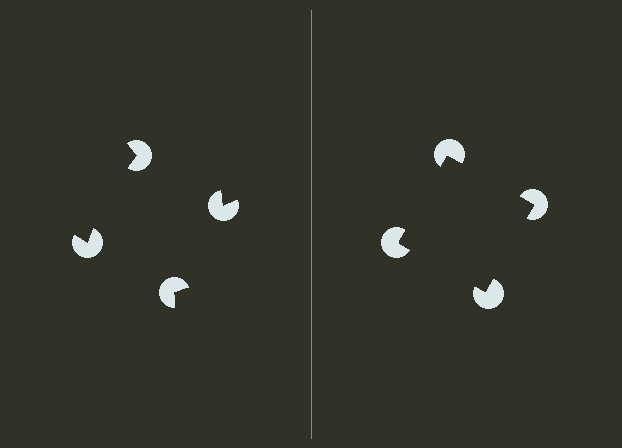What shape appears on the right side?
An illusory square.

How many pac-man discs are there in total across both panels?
8 — 4 on each side.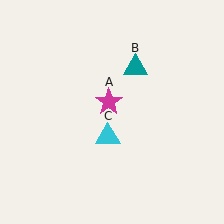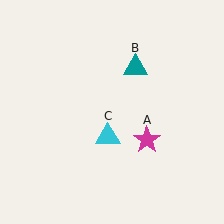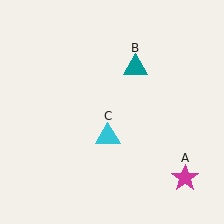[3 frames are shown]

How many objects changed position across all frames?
1 object changed position: magenta star (object A).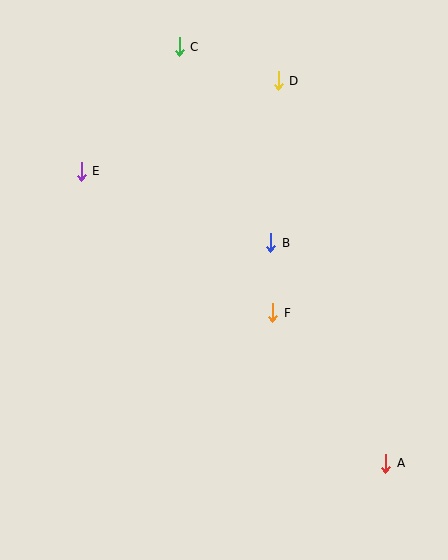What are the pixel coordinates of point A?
Point A is at (386, 463).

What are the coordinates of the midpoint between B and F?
The midpoint between B and F is at (272, 278).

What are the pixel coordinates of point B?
Point B is at (271, 243).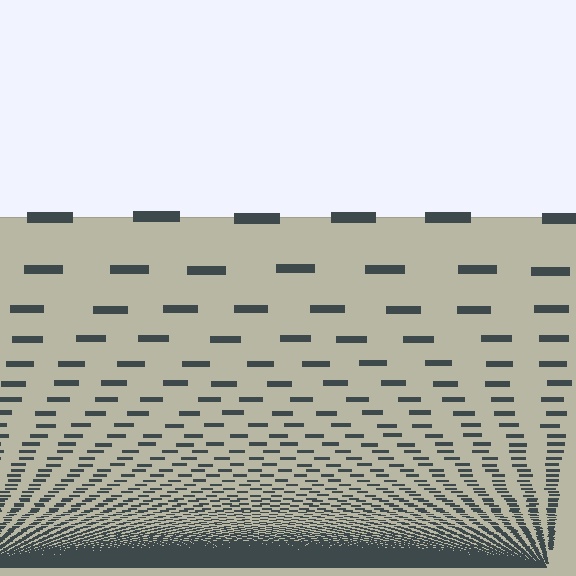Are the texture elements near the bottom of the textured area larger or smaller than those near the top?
Smaller. The gradient is inverted — elements near the bottom are smaller and denser.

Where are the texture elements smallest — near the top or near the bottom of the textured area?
Near the bottom.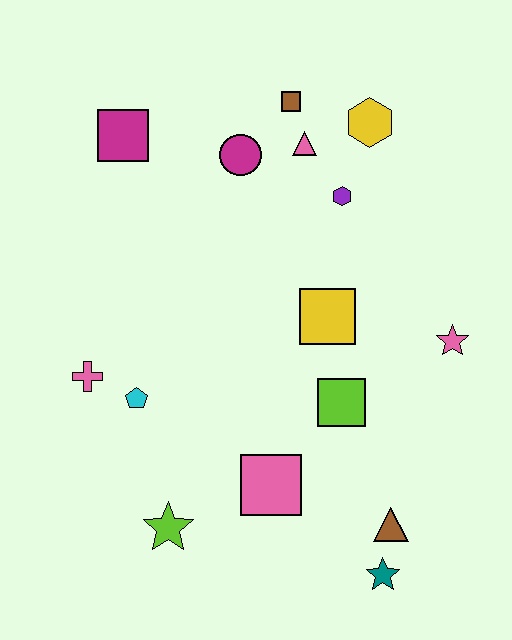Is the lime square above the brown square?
No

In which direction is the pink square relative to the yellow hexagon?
The pink square is below the yellow hexagon.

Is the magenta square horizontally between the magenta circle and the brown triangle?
No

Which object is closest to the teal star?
The brown triangle is closest to the teal star.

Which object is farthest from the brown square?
The teal star is farthest from the brown square.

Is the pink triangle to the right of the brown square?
Yes